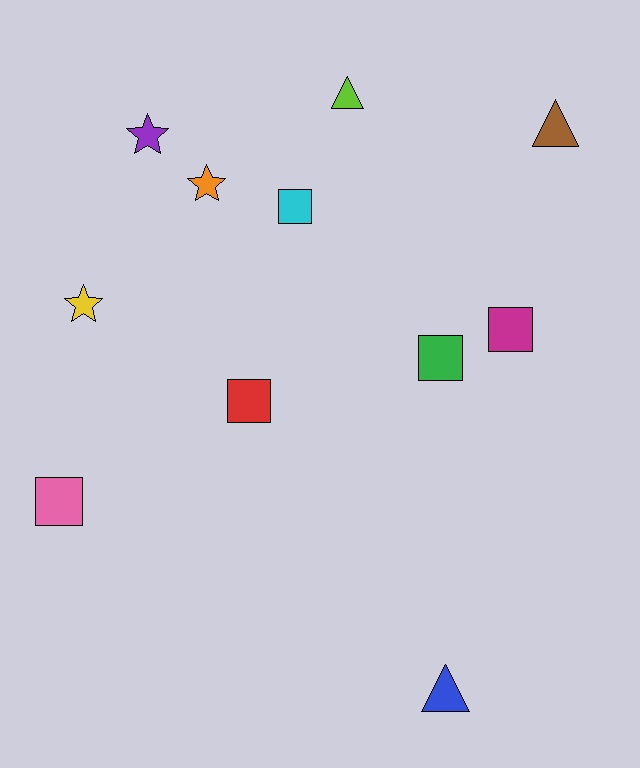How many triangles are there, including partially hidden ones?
There are 3 triangles.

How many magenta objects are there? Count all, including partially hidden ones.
There is 1 magenta object.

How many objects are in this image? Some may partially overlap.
There are 11 objects.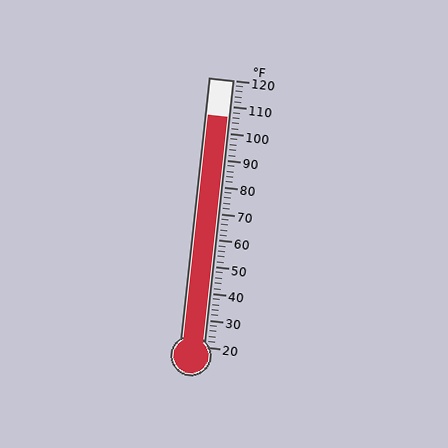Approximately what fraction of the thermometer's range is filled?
The thermometer is filled to approximately 85% of its range.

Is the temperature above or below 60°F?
The temperature is above 60°F.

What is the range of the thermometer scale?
The thermometer scale ranges from 20°F to 120°F.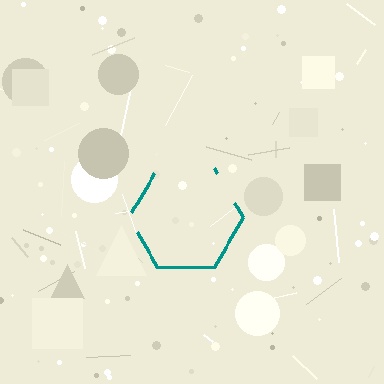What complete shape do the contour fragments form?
The contour fragments form a hexagon.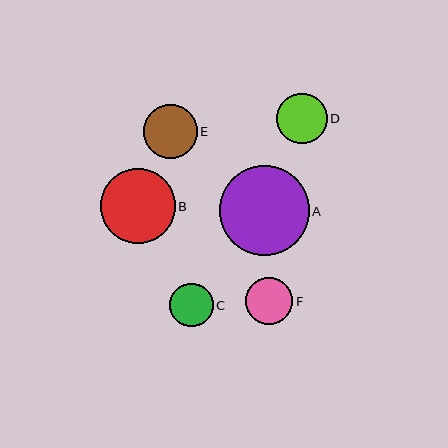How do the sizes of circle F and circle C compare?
Circle F and circle C are approximately the same size.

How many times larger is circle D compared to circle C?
Circle D is approximately 1.2 times the size of circle C.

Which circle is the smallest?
Circle C is the smallest with a size of approximately 44 pixels.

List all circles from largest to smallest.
From largest to smallest: A, B, E, D, F, C.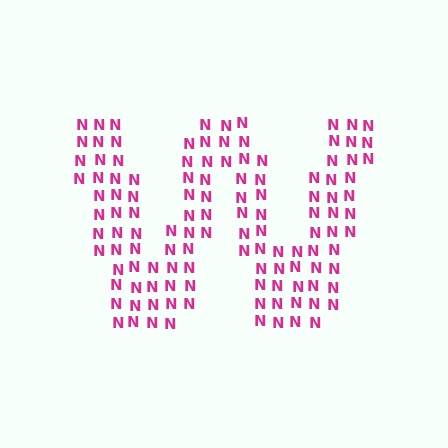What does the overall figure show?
The overall figure shows the letter W.